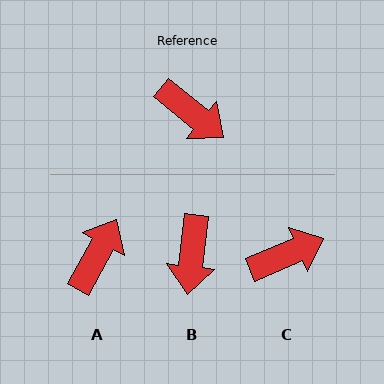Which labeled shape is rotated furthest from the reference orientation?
A, about 100 degrees away.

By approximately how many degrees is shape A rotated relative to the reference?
Approximately 100 degrees counter-clockwise.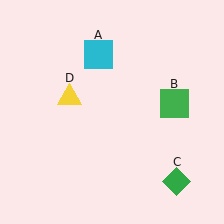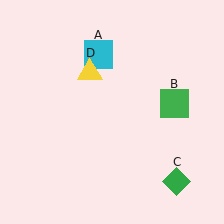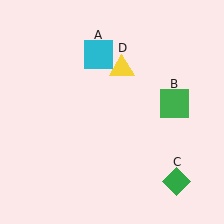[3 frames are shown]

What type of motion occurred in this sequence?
The yellow triangle (object D) rotated clockwise around the center of the scene.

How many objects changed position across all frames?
1 object changed position: yellow triangle (object D).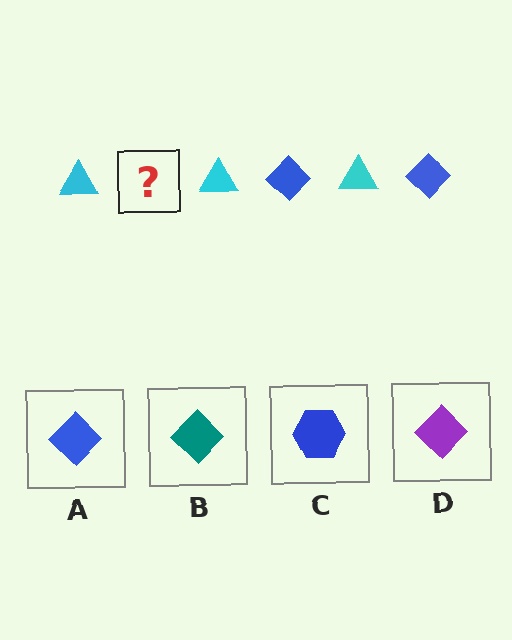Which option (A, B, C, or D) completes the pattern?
A.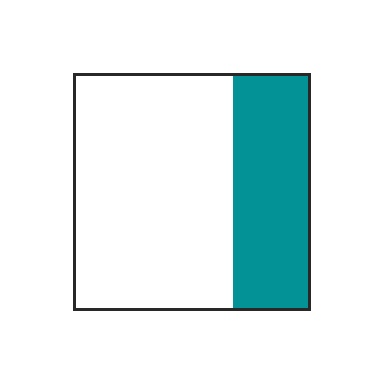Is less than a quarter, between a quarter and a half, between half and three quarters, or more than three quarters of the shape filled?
Between a quarter and a half.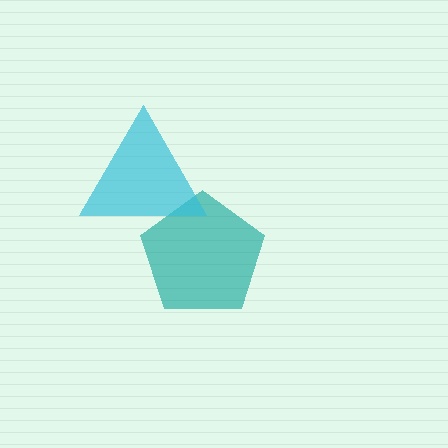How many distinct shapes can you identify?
There are 2 distinct shapes: a teal pentagon, a cyan triangle.